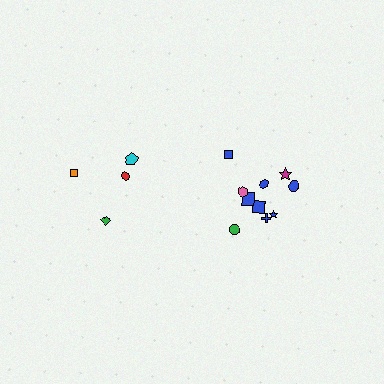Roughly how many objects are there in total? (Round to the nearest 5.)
Roughly 15 objects in total.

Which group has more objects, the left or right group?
The right group.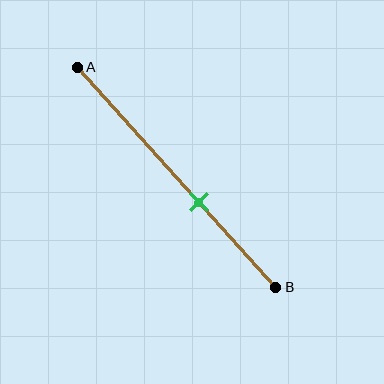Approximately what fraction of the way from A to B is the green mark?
The green mark is approximately 60% of the way from A to B.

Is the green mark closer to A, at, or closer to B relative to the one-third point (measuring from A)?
The green mark is closer to point B than the one-third point of segment AB.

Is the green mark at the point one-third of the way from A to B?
No, the mark is at about 60% from A, not at the 33% one-third point.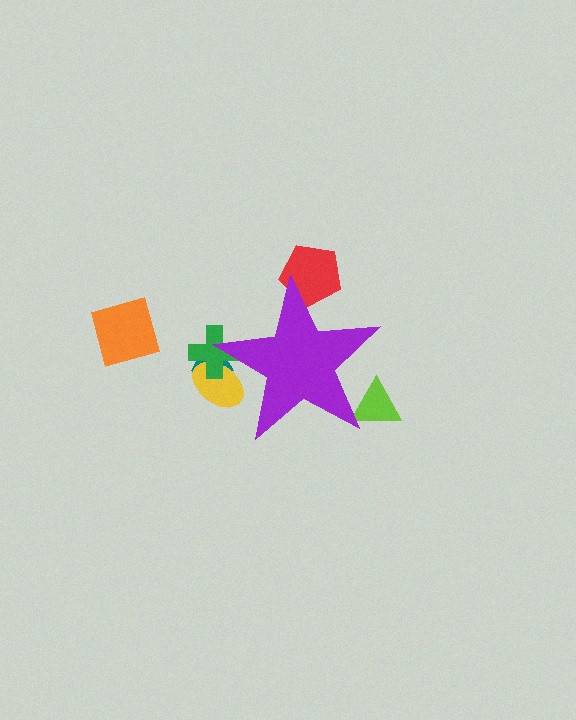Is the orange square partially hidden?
No, the orange square is fully visible.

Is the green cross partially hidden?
Yes, the green cross is partially hidden behind the purple star.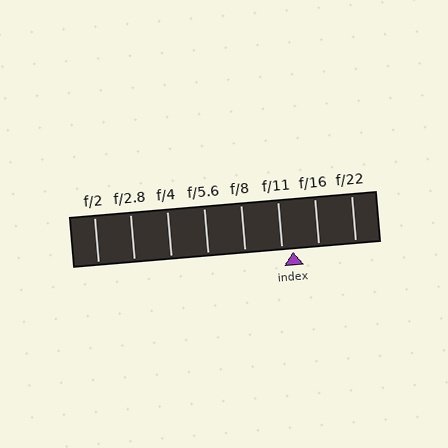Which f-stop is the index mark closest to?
The index mark is closest to f/11.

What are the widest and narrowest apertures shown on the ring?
The widest aperture shown is f/2 and the narrowest is f/22.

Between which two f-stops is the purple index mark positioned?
The index mark is between f/11 and f/16.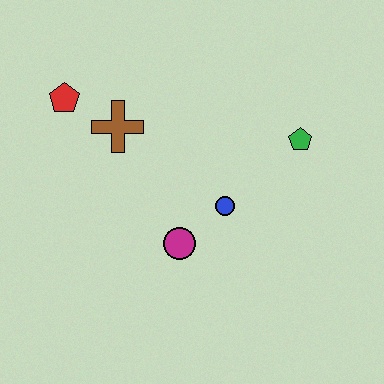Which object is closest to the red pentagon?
The brown cross is closest to the red pentagon.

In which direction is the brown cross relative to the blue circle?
The brown cross is to the left of the blue circle.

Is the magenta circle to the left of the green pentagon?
Yes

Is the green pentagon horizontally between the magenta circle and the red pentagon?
No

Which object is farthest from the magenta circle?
The red pentagon is farthest from the magenta circle.